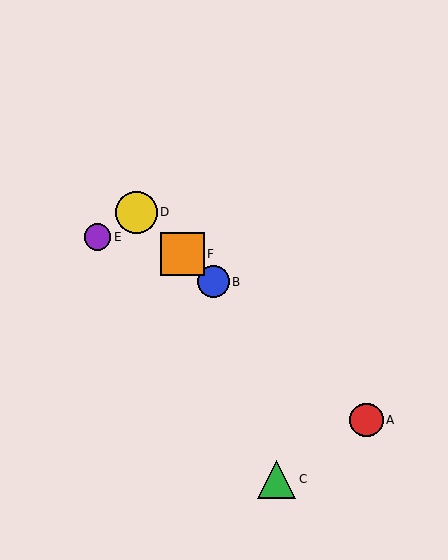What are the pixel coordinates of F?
Object F is at (183, 254).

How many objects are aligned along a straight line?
4 objects (A, B, D, F) are aligned along a straight line.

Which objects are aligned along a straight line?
Objects A, B, D, F are aligned along a straight line.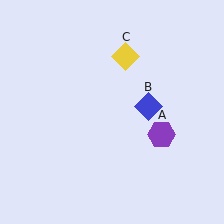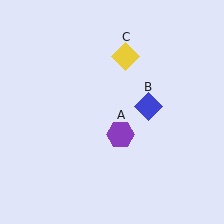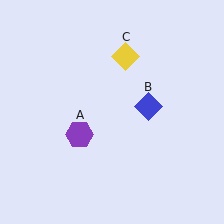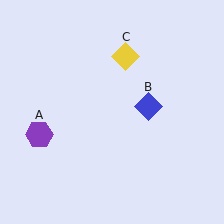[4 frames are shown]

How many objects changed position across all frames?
1 object changed position: purple hexagon (object A).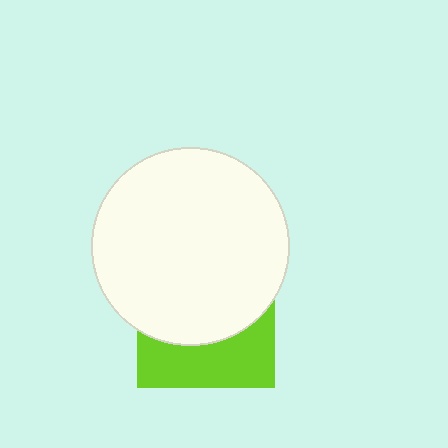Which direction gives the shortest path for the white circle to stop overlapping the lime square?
Moving up gives the shortest separation.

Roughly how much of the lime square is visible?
A small part of it is visible (roughly 38%).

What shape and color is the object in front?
The object in front is a white circle.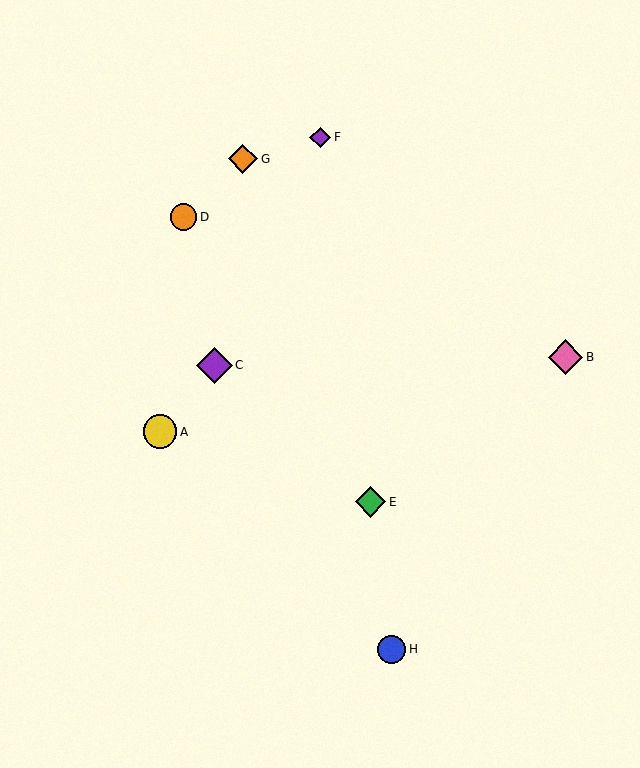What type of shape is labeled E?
Shape E is a green diamond.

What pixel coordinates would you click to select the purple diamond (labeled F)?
Click at (320, 137) to select the purple diamond F.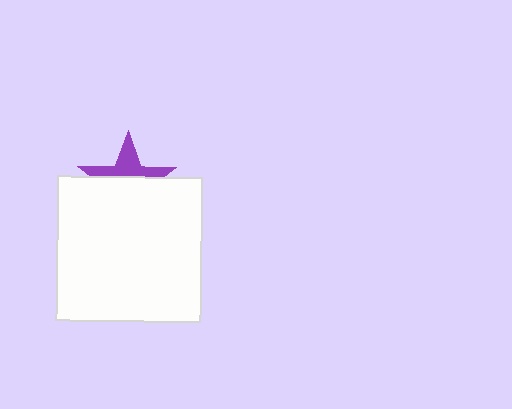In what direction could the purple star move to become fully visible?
The purple star could move up. That would shift it out from behind the white square entirely.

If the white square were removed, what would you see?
You would see the complete purple star.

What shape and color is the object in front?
The object in front is a white square.